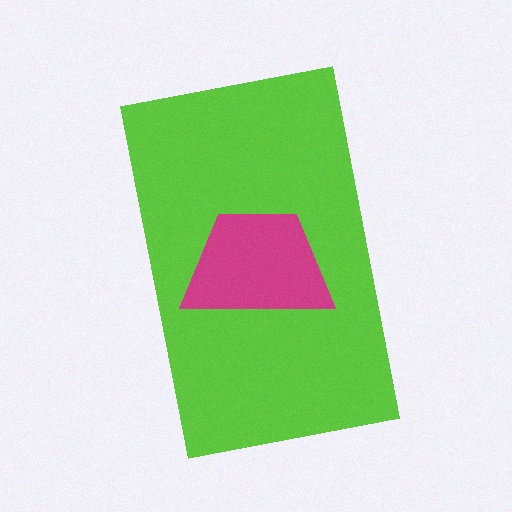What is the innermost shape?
The magenta trapezoid.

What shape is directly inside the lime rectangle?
The magenta trapezoid.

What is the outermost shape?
The lime rectangle.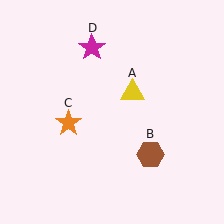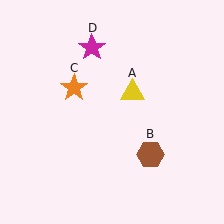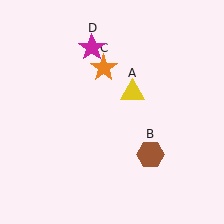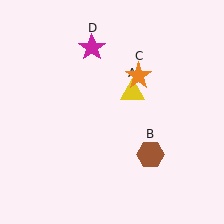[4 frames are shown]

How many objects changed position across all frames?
1 object changed position: orange star (object C).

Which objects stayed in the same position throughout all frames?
Yellow triangle (object A) and brown hexagon (object B) and magenta star (object D) remained stationary.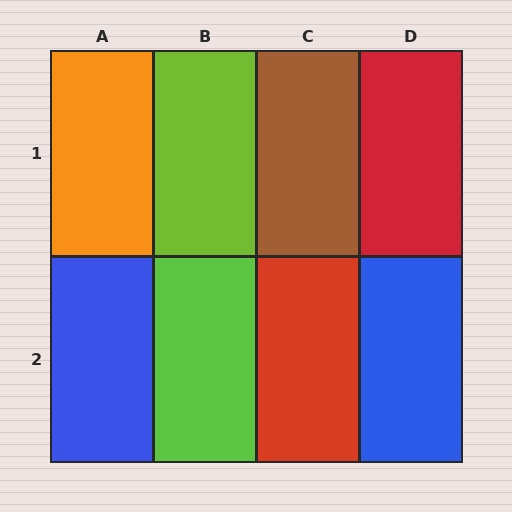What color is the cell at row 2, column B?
Lime.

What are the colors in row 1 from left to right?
Orange, lime, brown, red.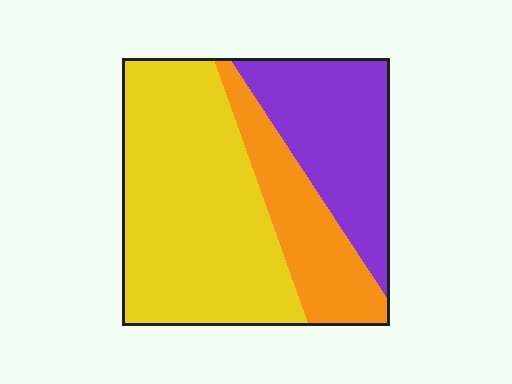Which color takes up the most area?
Yellow, at roughly 50%.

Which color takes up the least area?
Orange, at roughly 20%.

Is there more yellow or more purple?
Yellow.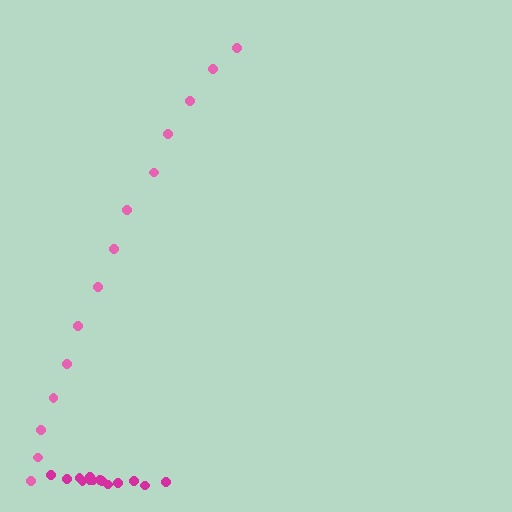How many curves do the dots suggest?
There are 2 distinct paths.